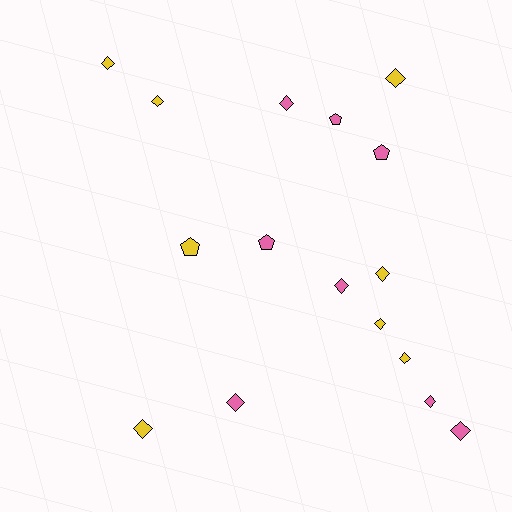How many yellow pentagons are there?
There is 1 yellow pentagon.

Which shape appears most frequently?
Diamond, with 12 objects.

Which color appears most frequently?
Pink, with 8 objects.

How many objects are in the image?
There are 16 objects.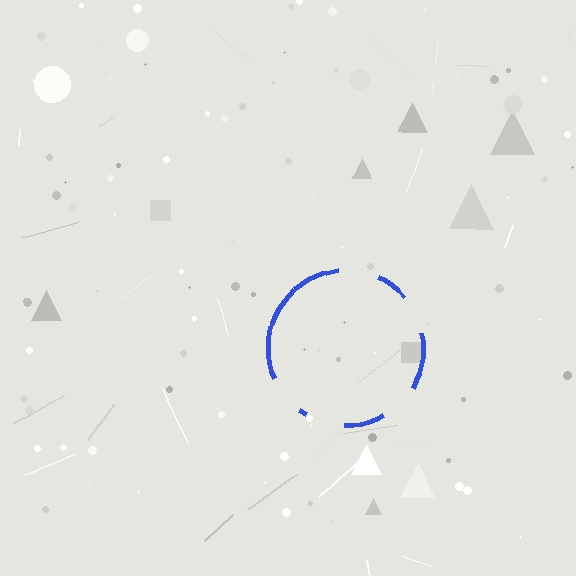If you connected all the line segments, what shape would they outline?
They would outline a circle.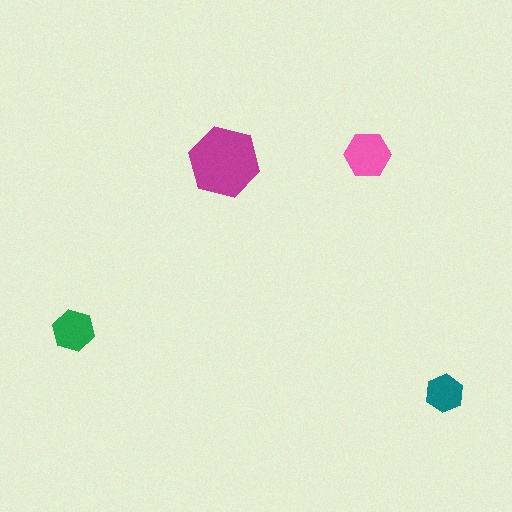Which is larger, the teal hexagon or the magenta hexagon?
The magenta one.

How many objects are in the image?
There are 4 objects in the image.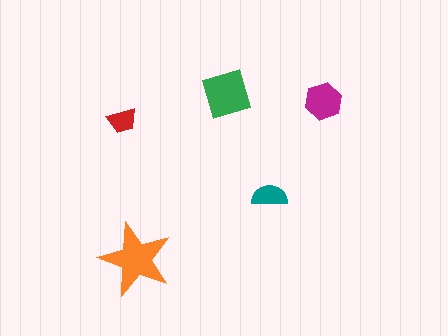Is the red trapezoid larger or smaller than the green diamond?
Smaller.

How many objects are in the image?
There are 5 objects in the image.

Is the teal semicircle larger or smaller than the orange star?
Smaller.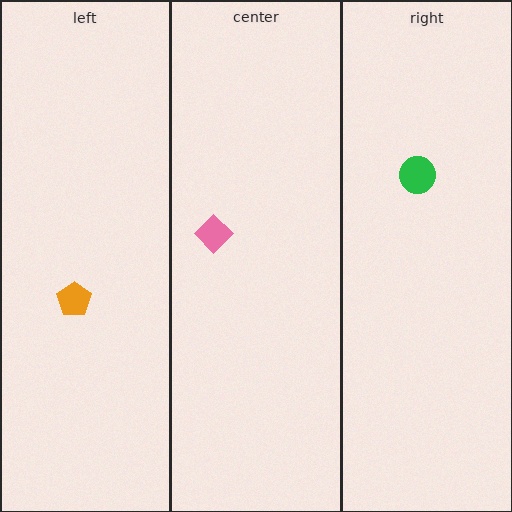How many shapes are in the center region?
1.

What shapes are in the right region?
The green circle.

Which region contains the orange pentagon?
The left region.